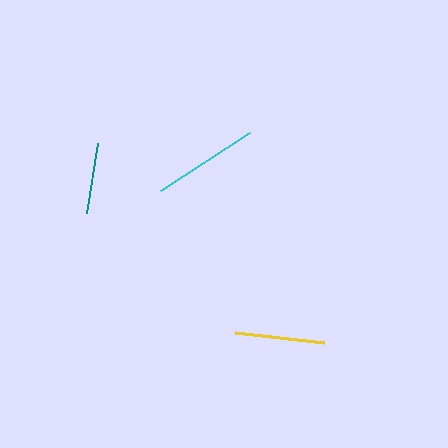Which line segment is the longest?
The cyan line is the longest at approximately 106 pixels.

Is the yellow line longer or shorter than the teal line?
The yellow line is longer than the teal line.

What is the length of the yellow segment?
The yellow segment is approximately 90 pixels long.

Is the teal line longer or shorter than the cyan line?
The cyan line is longer than the teal line.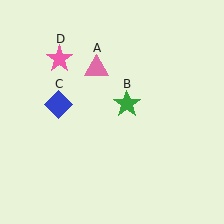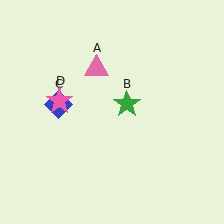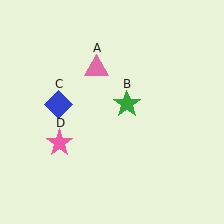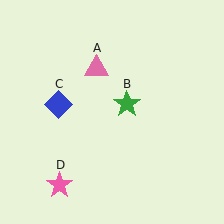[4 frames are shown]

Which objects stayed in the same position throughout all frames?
Pink triangle (object A) and green star (object B) and blue diamond (object C) remained stationary.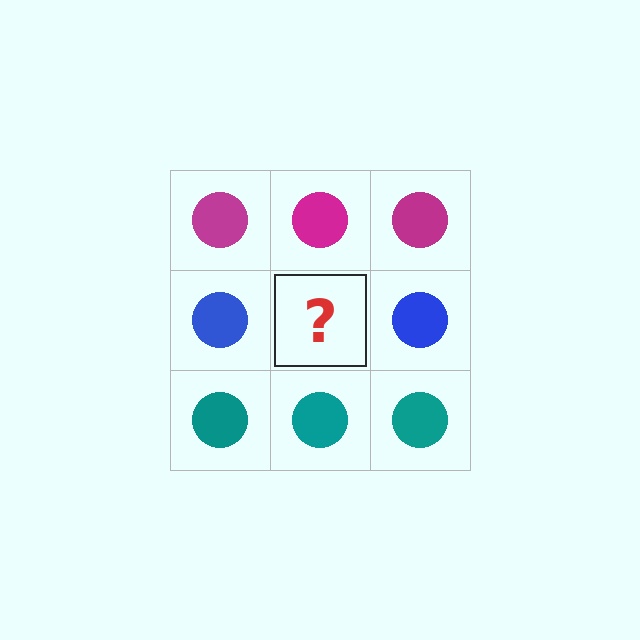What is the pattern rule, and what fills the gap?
The rule is that each row has a consistent color. The gap should be filled with a blue circle.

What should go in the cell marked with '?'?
The missing cell should contain a blue circle.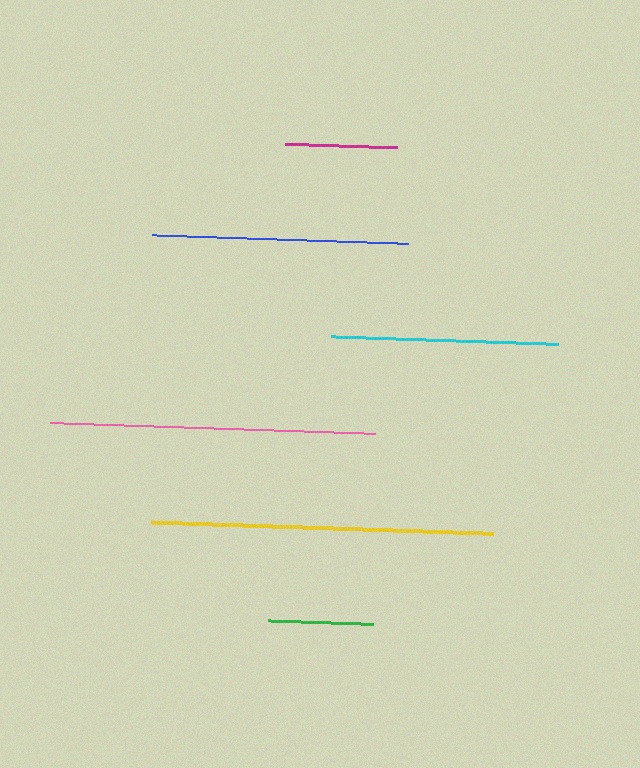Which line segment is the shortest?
The green line is the shortest at approximately 105 pixels.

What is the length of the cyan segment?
The cyan segment is approximately 228 pixels long.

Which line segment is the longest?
The yellow line is the longest at approximately 342 pixels.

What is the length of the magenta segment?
The magenta segment is approximately 112 pixels long.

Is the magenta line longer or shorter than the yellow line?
The yellow line is longer than the magenta line.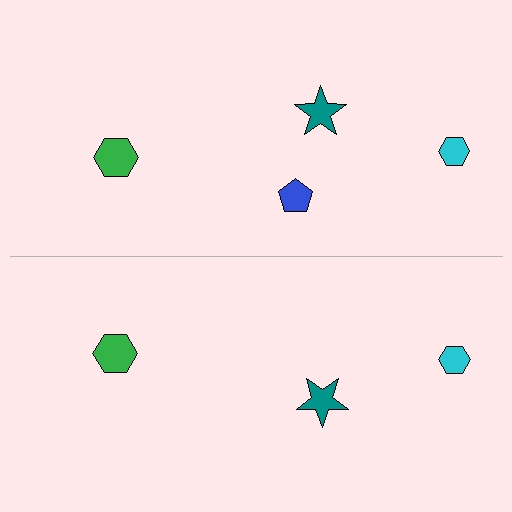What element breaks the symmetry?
A blue pentagon is missing from the bottom side.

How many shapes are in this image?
There are 7 shapes in this image.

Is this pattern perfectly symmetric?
No, the pattern is not perfectly symmetric. A blue pentagon is missing from the bottom side.